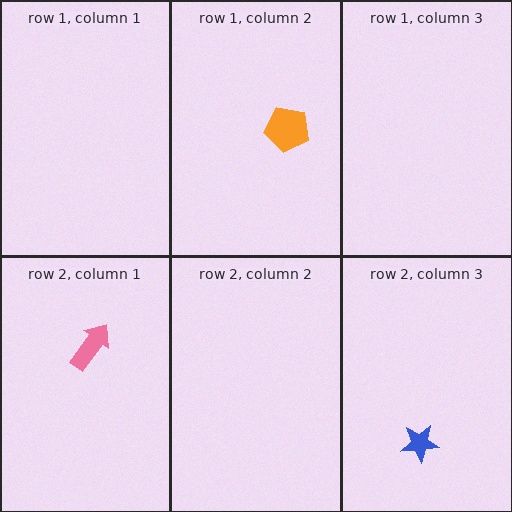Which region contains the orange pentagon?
The row 1, column 2 region.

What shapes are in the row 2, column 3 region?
The blue star.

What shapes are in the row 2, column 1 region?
The pink arrow.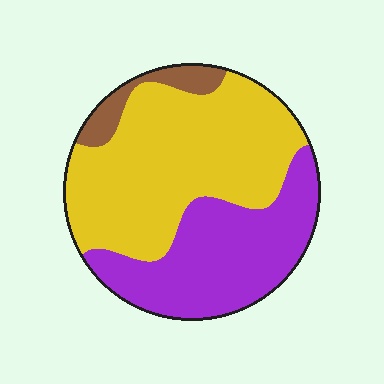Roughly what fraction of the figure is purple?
Purple covers around 35% of the figure.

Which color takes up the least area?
Brown, at roughly 5%.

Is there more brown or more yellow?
Yellow.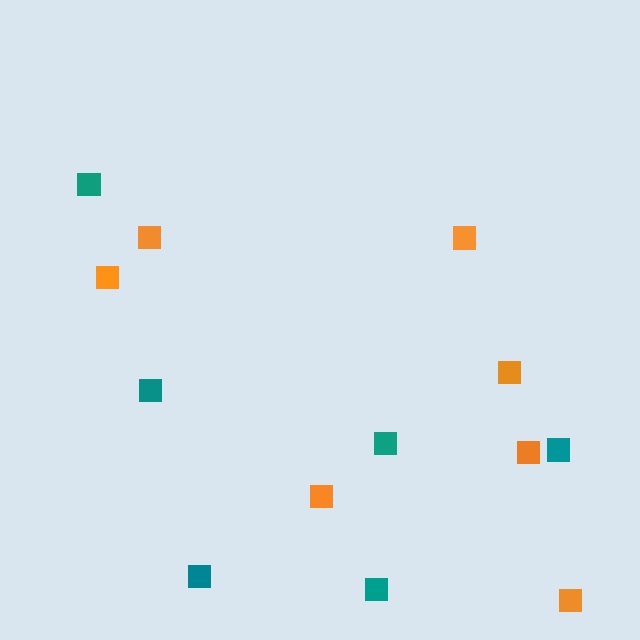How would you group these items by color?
There are 2 groups: one group of teal squares (6) and one group of orange squares (7).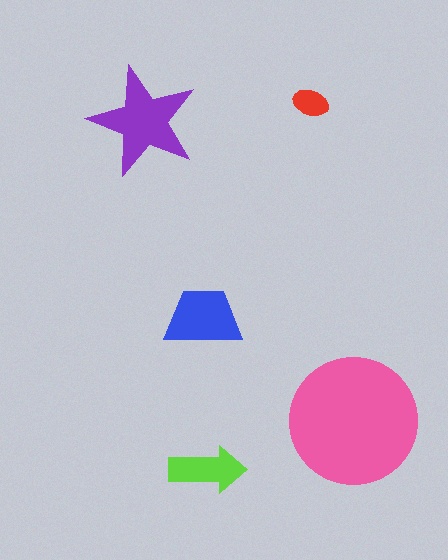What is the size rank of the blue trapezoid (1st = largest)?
3rd.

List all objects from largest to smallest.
The pink circle, the purple star, the blue trapezoid, the lime arrow, the red ellipse.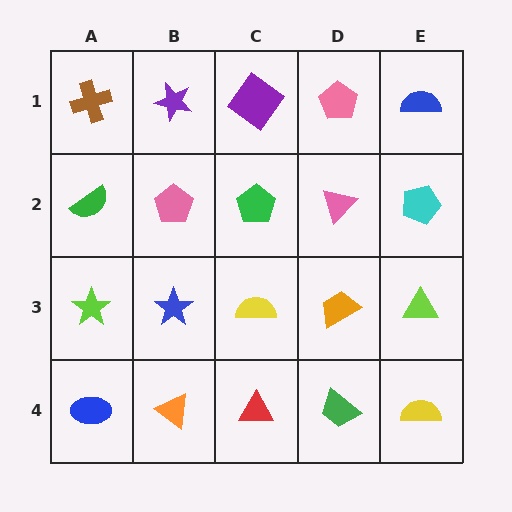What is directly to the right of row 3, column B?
A yellow semicircle.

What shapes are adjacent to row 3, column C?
A green pentagon (row 2, column C), a red triangle (row 4, column C), a blue star (row 3, column B), an orange trapezoid (row 3, column D).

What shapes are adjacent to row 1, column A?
A green semicircle (row 2, column A), a purple star (row 1, column B).